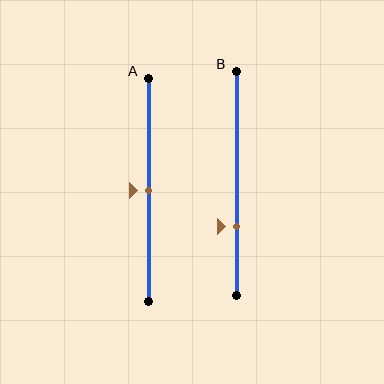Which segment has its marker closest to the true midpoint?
Segment A has its marker closest to the true midpoint.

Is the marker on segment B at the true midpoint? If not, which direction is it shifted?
No, the marker on segment B is shifted downward by about 19% of the segment length.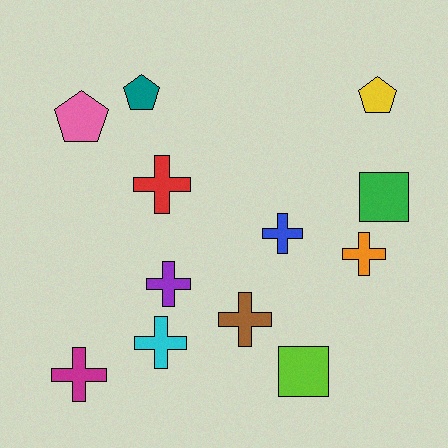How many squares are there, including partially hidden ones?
There are 2 squares.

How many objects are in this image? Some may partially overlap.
There are 12 objects.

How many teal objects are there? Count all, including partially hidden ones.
There is 1 teal object.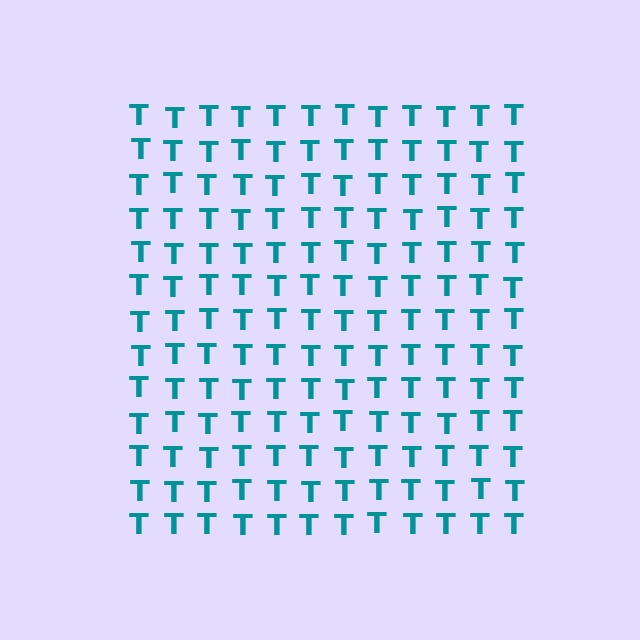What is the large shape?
The large shape is a square.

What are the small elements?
The small elements are letter T's.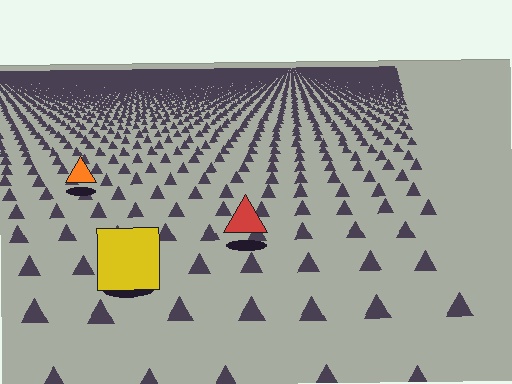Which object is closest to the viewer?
The yellow square is closest. The texture marks near it are larger and more spread out.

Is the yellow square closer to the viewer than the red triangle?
Yes. The yellow square is closer — you can tell from the texture gradient: the ground texture is coarser near it.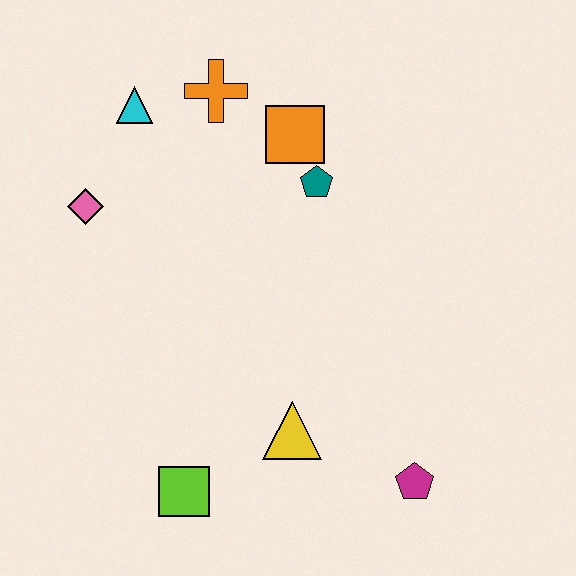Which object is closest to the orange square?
The teal pentagon is closest to the orange square.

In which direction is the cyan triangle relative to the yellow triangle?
The cyan triangle is above the yellow triangle.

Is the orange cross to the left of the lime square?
No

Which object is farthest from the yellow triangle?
The cyan triangle is farthest from the yellow triangle.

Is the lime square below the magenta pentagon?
Yes